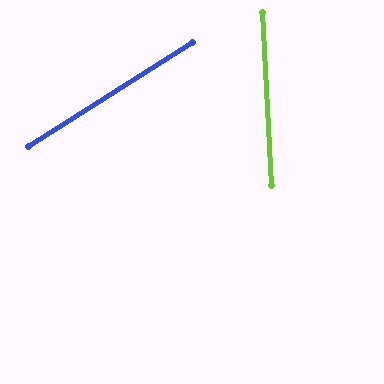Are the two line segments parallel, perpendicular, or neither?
Neither parallel nor perpendicular — they differ by about 61°.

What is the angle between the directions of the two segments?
Approximately 61 degrees.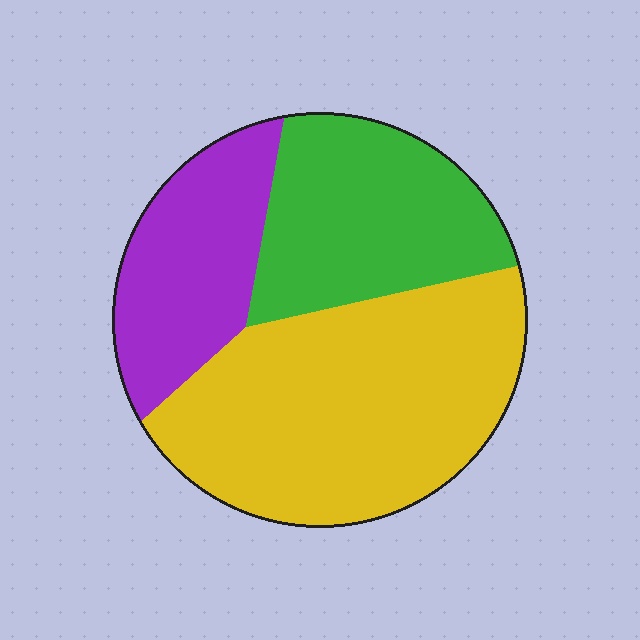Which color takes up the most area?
Yellow, at roughly 50%.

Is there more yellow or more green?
Yellow.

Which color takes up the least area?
Purple, at roughly 20%.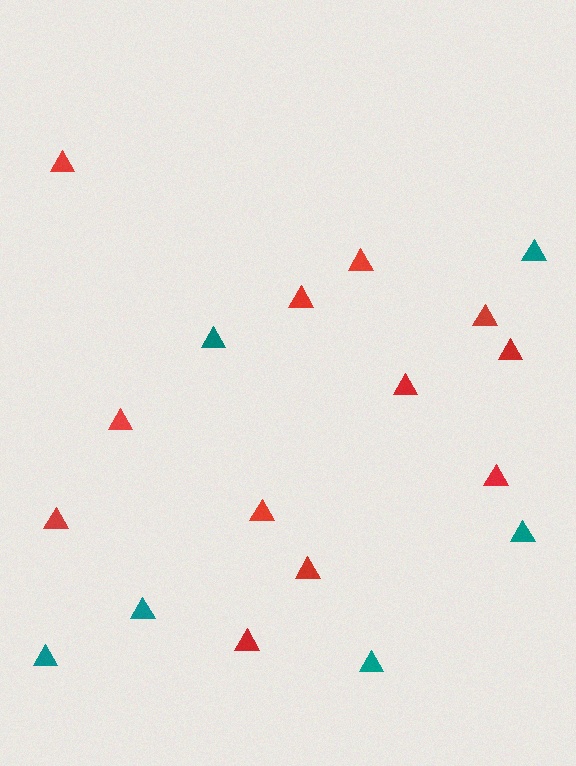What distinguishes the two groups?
There are 2 groups: one group of teal triangles (6) and one group of red triangles (12).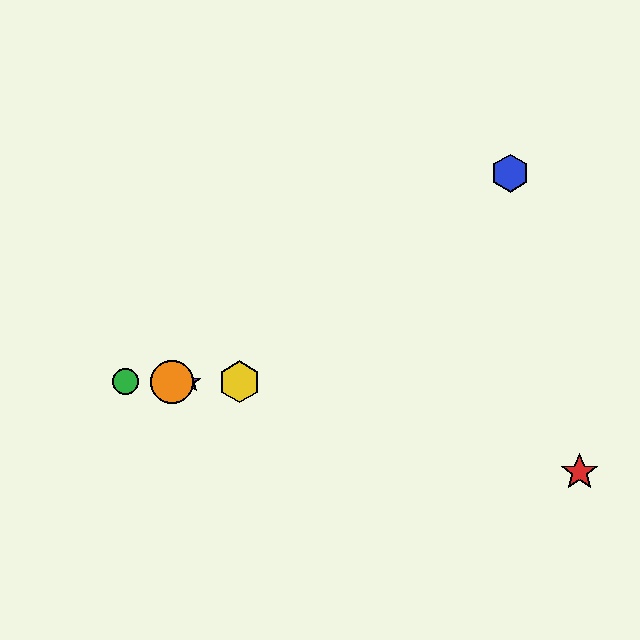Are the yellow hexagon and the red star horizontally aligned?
No, the yellow hexagon is at y≈382 and the red star is at y≈472.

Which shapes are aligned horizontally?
The green circle, the yellow hexagon, the purple star, the orange circle are aligned horizontally.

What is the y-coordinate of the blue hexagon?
The blue hexagon is at y≈173.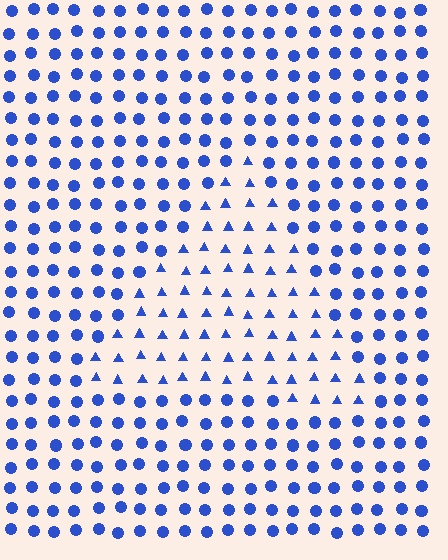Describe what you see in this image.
The image is filled with small blue elements arranged in a uniform grid. A triangle-shaped region contains triangles, while the surrounding area contains circles. The boundary is defined purely by the change in element shape.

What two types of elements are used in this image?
The image uses triangles inside the triangle region and circles outside it.